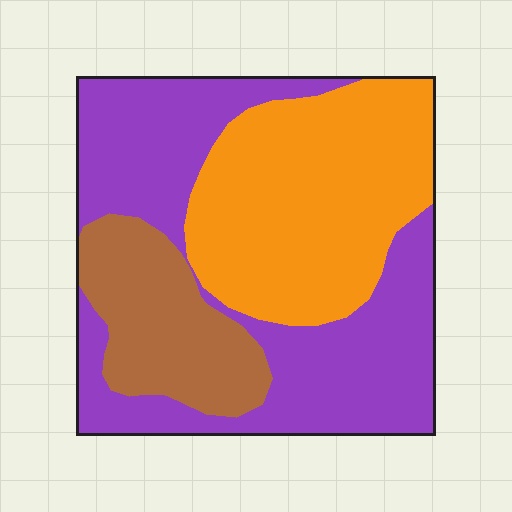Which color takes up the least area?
Brown, at roughly 20%.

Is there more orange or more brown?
Orange.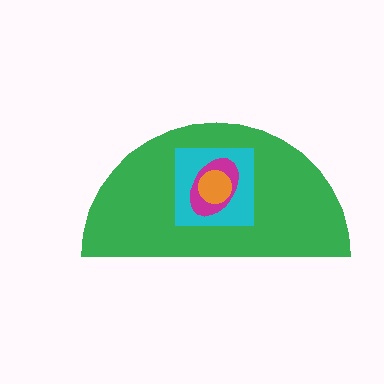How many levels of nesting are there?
4.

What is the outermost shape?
The green semicircle.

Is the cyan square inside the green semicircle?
Yes.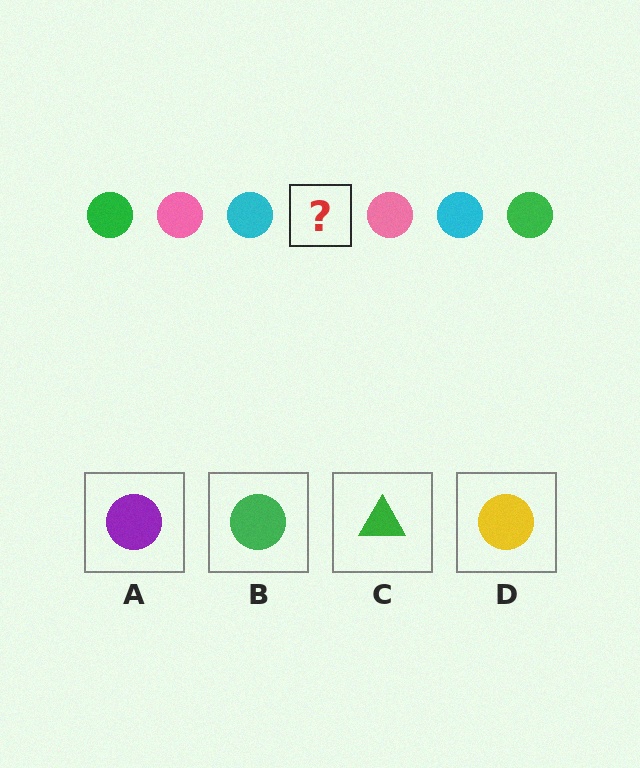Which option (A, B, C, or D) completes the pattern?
B.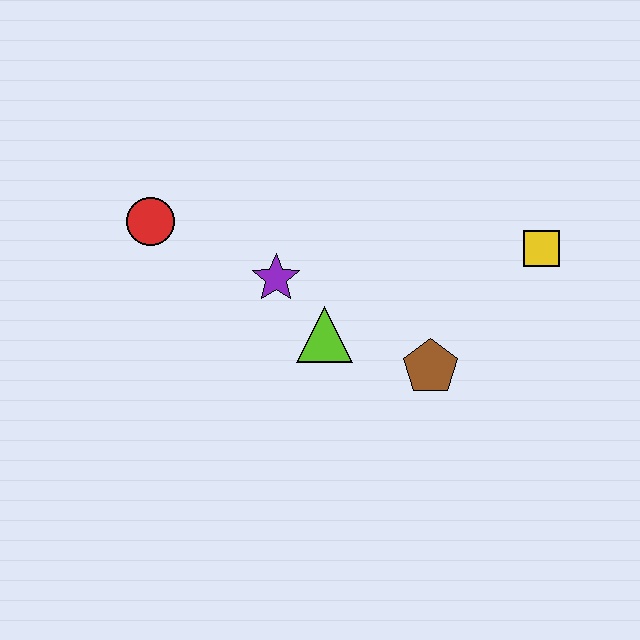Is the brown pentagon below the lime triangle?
Yes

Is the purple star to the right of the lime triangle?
No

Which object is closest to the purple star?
The lime triangle is closest to the purple star.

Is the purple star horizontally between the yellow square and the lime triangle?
No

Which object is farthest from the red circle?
The yellow square is farthest from the red circle.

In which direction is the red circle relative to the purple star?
The red circle is to the left of the purple star.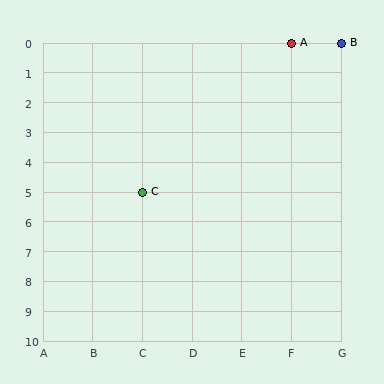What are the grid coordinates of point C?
Point C is at grid coordinates (C, 5).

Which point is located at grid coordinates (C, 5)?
Point C is at (C, 5).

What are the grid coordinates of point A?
Point A is at grid coordinates (F, 0).